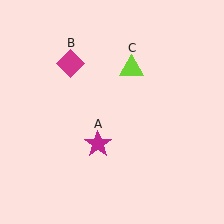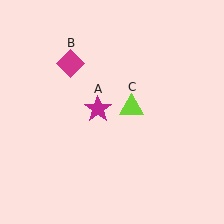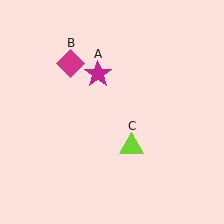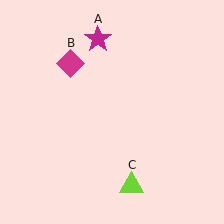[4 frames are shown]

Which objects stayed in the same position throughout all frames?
Magenta diamond (object B) remained stationary.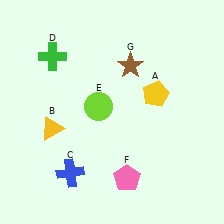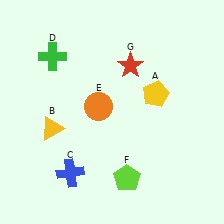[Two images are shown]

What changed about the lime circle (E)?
In Image 1, E is lime. In Image 2, it changed to orange.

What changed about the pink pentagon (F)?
In Image 1, F is pink. In Image 2, it changed to lime.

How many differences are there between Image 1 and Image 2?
There are 3 differences between the two images.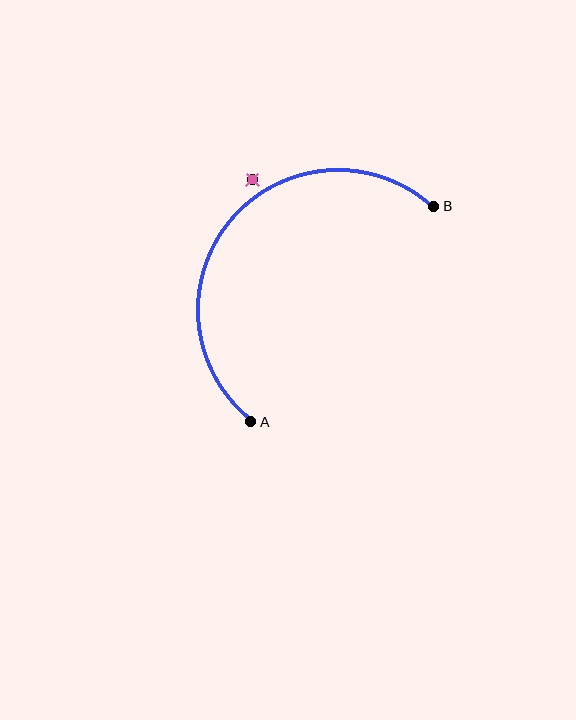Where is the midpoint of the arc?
The arc midpoint is the point on the curve farthest from the straight line joining A and B. It sits above and to the left of that line.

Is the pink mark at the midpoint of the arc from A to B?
No — the pink mark does not lie on the arc at all. It sits slightly outside the curve.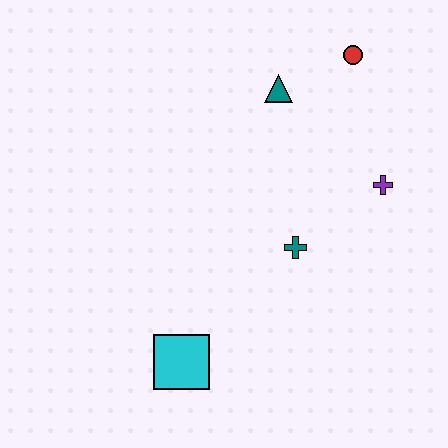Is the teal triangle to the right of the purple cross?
No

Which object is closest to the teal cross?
The purple cross is closest to the teal cross.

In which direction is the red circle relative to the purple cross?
The red circle is above the purple cross.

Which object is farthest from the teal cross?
The red circle is farthest from the teal cross.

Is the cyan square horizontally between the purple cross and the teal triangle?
No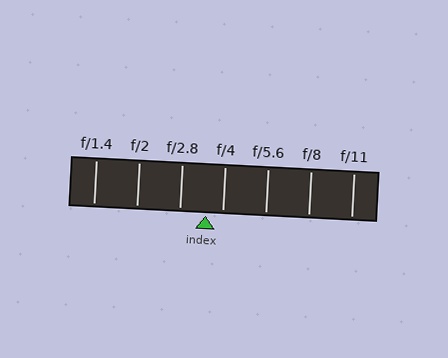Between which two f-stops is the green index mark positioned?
The index mark is between f/2.8 and f/4.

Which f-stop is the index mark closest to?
The index mark is closest to f/4.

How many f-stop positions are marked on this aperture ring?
There are 7 f-stop positions marked.